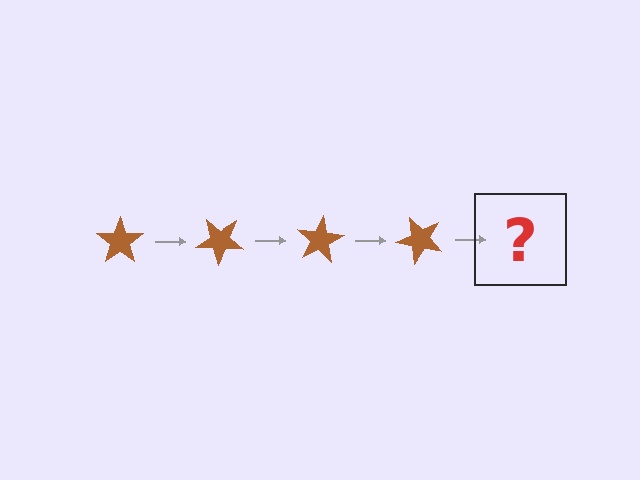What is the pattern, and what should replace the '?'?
The pattern is that the star rotates 40 degrees each step. The '?' should be a brown star rotated 160 degrees.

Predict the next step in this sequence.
The next step is a brown star rotated 160 degrees.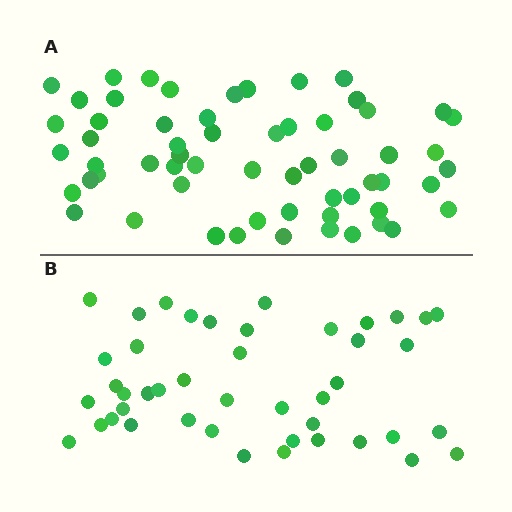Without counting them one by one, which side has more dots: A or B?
Region A (the top region) has more dots.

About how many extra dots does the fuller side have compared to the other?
Region A has approximately 15 more dots than region B.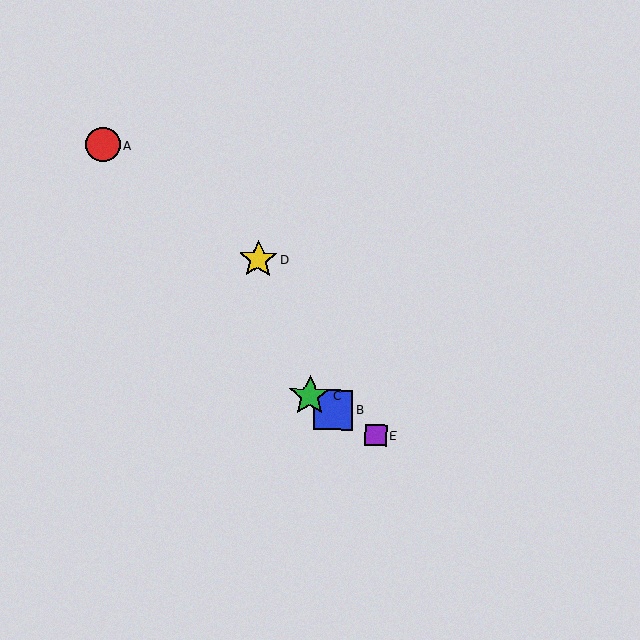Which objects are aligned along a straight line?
Objects B, C, E are aligned along a straight line.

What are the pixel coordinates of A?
Object A is at (103, 145).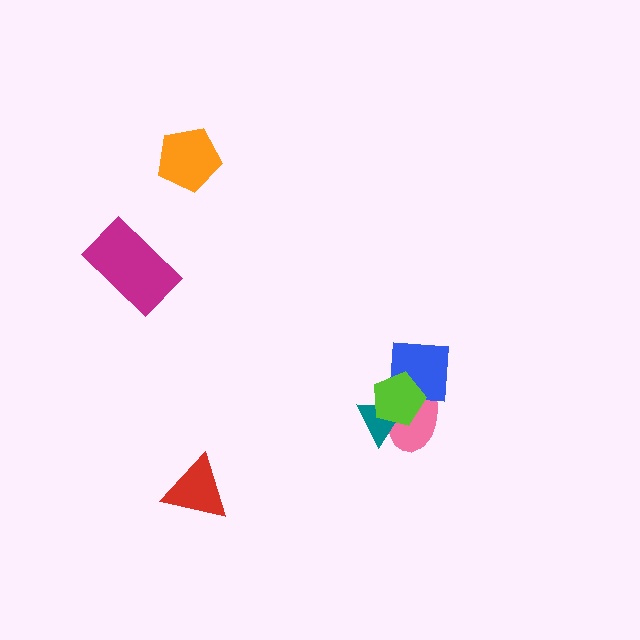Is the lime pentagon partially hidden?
No, no other shape covers it.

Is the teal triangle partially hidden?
Yes, it is partially covered by another shape.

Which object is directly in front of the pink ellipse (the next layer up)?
The teal triangle is directly in front of the pink ellipse.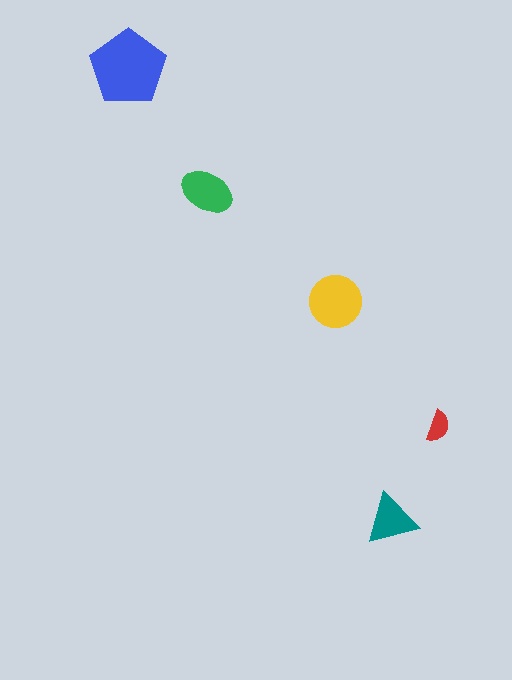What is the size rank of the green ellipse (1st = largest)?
3rd.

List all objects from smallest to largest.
The red semicircle, the teal triangle, the green ellipse, the yellow circle, the blue pentagon.